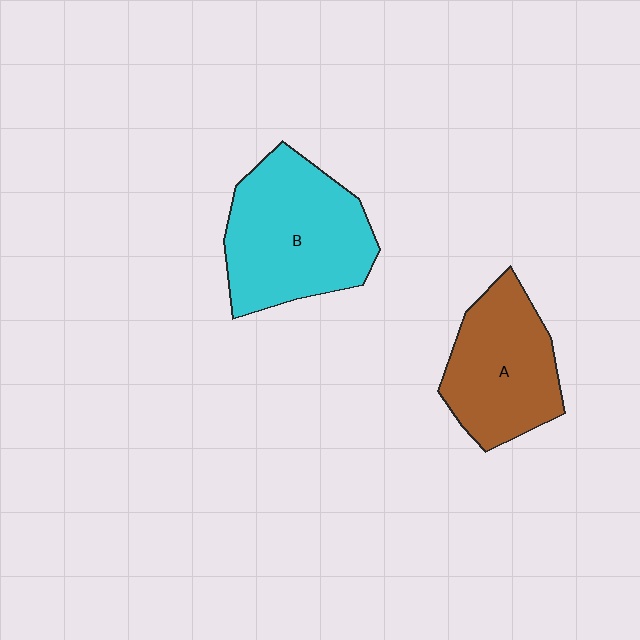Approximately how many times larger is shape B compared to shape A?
Approximately 1.3 times.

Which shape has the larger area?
Shape B (cyan).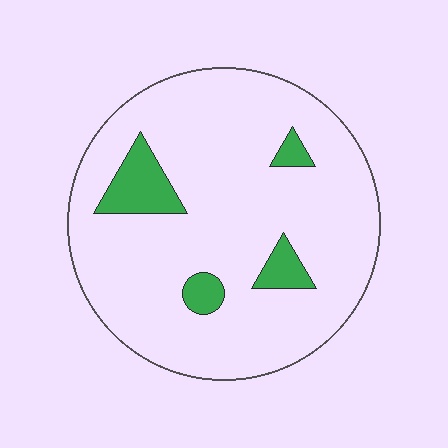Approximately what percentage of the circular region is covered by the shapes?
Approximately 10%.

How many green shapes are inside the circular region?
4.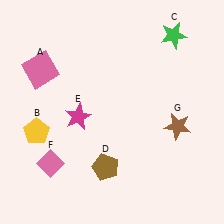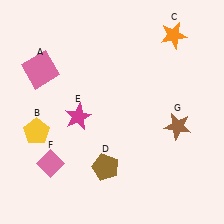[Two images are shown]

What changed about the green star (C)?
In Image 1, C is green. In Image 2, it changed to orange.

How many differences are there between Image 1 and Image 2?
There is 1 difference between the two images.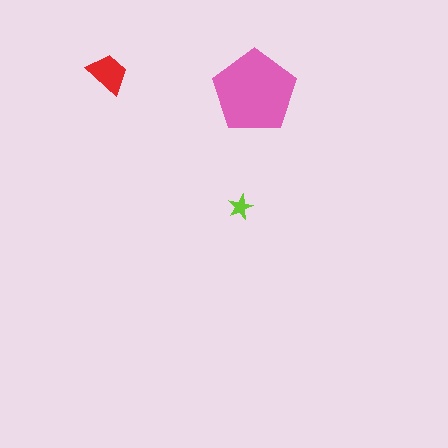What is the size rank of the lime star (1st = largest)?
3rd.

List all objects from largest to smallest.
The pink pentagon, the red trapezoid, the lime star.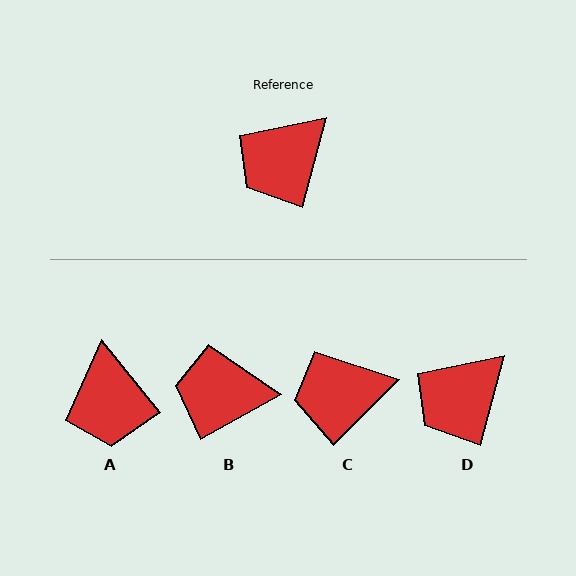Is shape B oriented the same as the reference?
No, it is off by about 46 degrees.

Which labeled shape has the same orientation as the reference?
D.